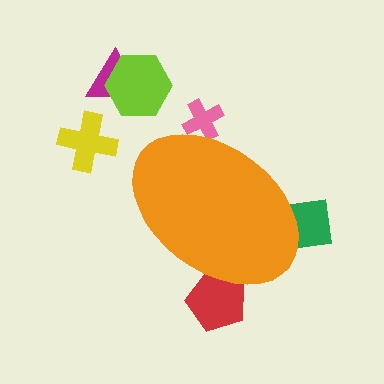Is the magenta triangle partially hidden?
No, the magenta triangle is fully visible.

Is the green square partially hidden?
Yes, the green square is partially hidden behind the orange ellipse.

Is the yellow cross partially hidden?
No, the yellow cross is fully visible.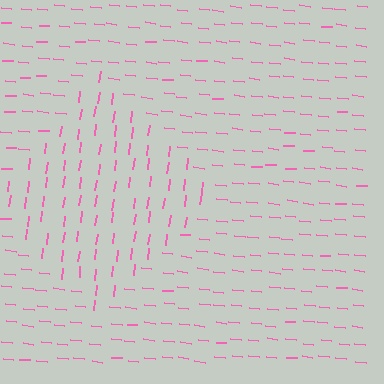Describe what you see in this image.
The image is filled with small pink line segments. A diamond region in the image has lines oriented differently from the surrounding lines, creating a visible texture boundary.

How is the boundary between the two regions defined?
The boundary is defined purely by a change in line orientation (approximately 89 degrees difference). All lines are the same color and thickness.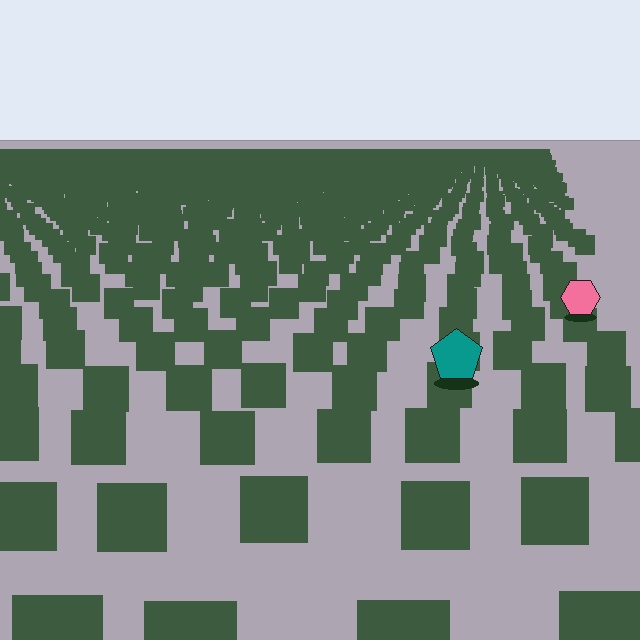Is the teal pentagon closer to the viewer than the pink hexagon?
Yes. The teal pentagon is closer — you can tell from the texture gradient: the ground texture is coarser near it.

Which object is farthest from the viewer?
The pink hexagon is farthest from the viewer. It appears smaller and the ground texture around it is denser.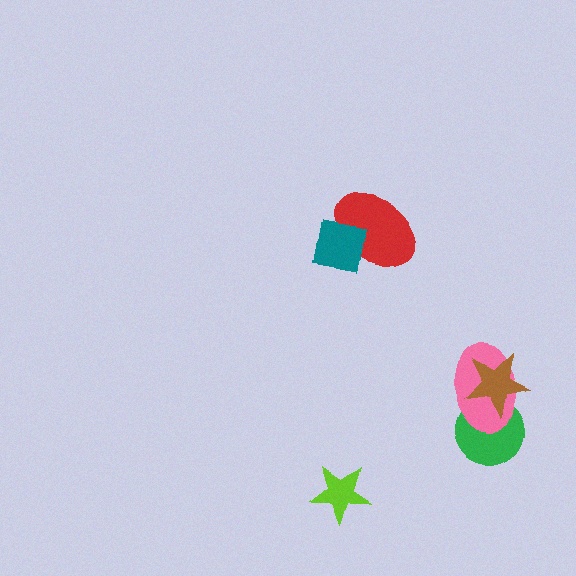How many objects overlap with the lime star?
0 objects overlap with the lime star.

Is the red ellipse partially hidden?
Yes, it is partially covered by another shape.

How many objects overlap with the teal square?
1 object overlaps with the teal square.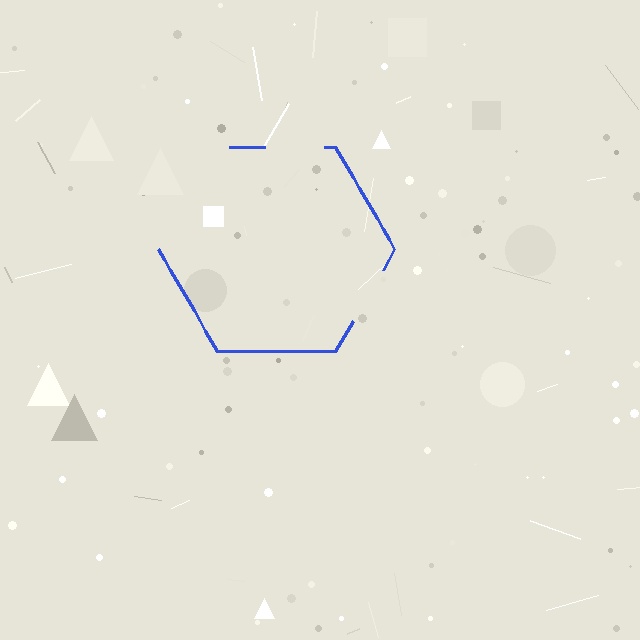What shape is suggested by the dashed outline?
The dashed outline suggests a hexagon.